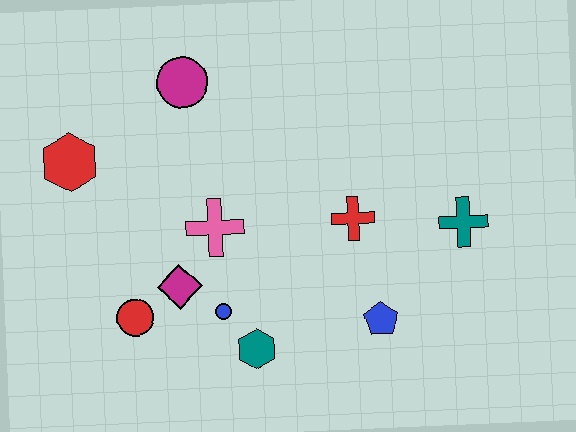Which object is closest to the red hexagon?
The magenta circle is closest to the red hexagon.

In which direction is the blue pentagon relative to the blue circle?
The blue pentagon is to the right of the blue circle.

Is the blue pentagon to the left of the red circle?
No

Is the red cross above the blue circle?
Yes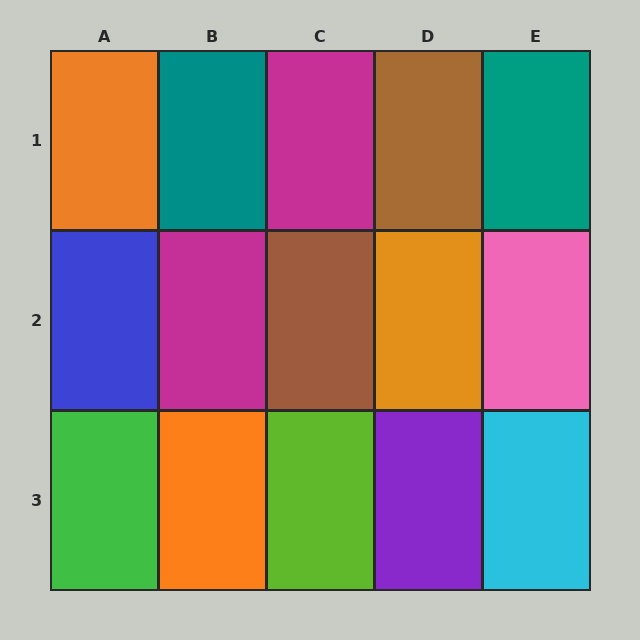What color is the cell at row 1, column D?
Brown.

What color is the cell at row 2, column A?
Blue.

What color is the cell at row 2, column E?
Pink.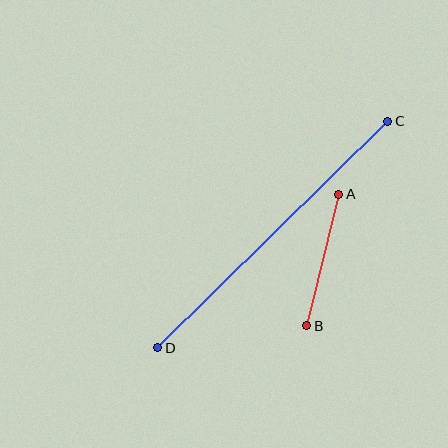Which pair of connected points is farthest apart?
Points C and D are farthest apart.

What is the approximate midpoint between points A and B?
The midpoint is at approximately (323, 260) pixels.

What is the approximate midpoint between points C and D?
The midpoint is at approximately (273, 234) pixels.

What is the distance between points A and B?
The distance is approximately 135 pixels.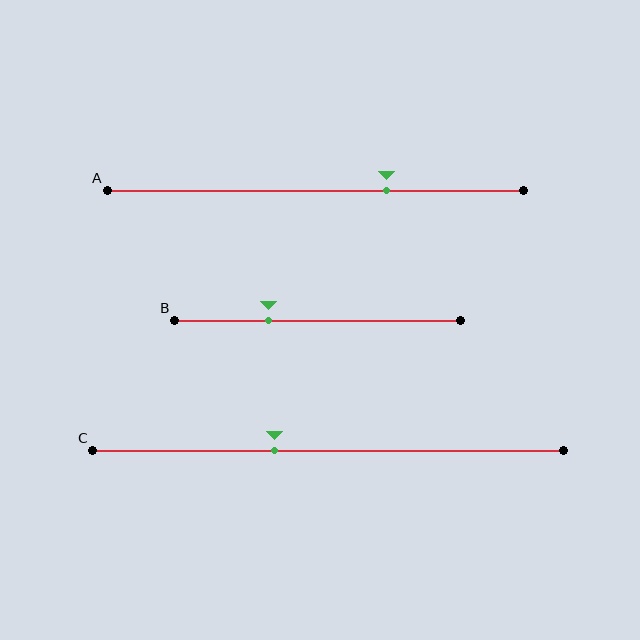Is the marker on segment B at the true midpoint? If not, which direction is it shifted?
No, the marker on segment B is shifted to the left by about 17% of the segment length.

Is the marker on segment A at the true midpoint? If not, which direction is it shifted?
No, the marker on segment A is shifted to the right by about 17% of the segment length.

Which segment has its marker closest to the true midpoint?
Segment C has its marker closest to the true midpoint.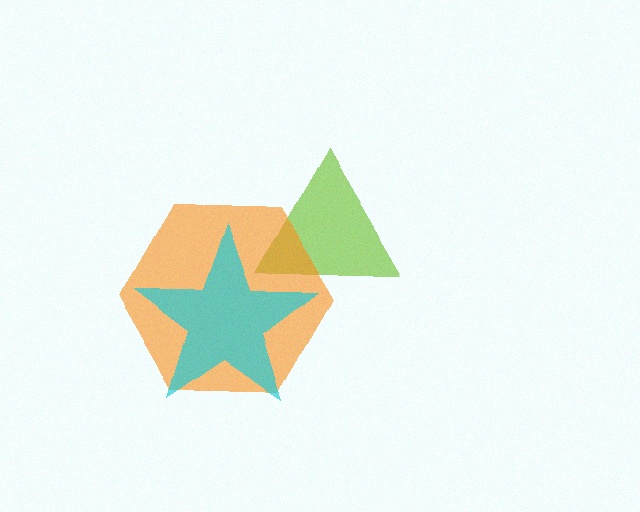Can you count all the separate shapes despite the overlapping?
Yes, there are 3 separate shapes.